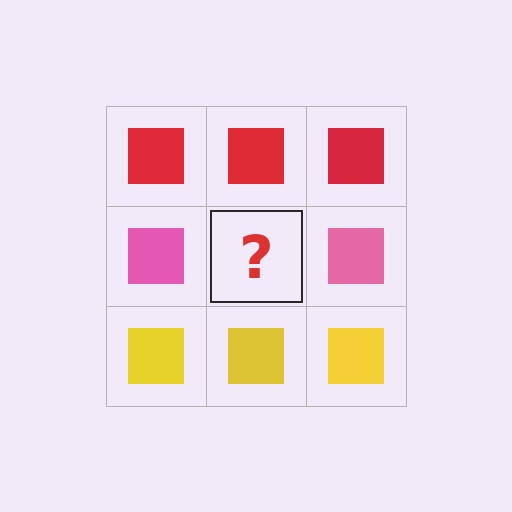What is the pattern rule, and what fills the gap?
The rule is that each row has a consistent color. The gap should be filled with a pink square.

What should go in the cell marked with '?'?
The missing cell should contain a pink square.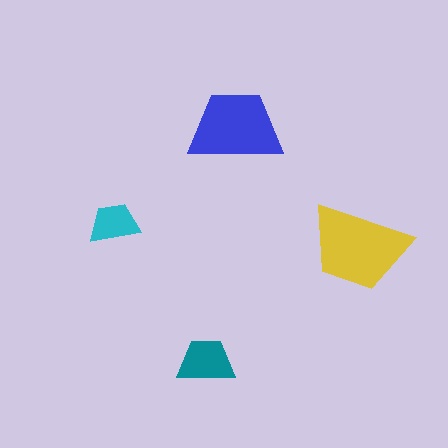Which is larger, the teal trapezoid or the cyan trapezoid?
The teal one.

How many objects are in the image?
There are 4 objects in the image.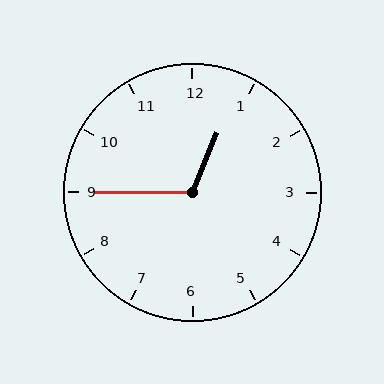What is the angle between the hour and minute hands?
Approximately 112 degrees.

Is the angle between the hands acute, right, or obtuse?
It is obtuse.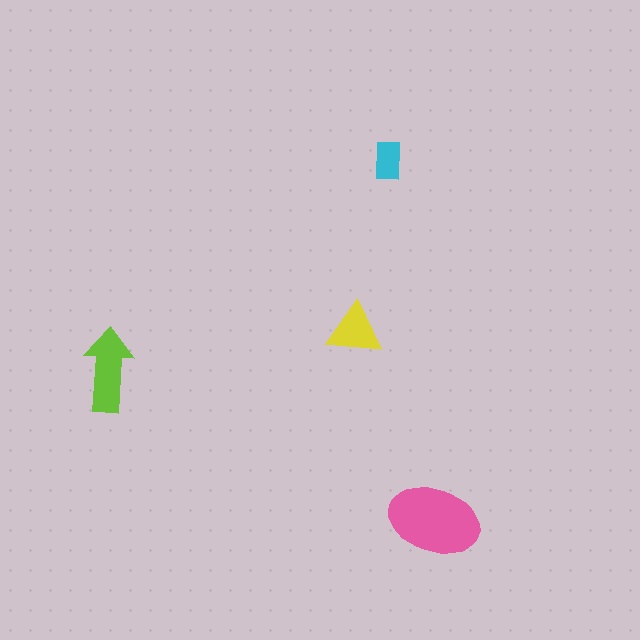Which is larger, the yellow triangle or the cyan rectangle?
The yellow triangle.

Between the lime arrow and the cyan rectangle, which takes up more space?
The lime arrow.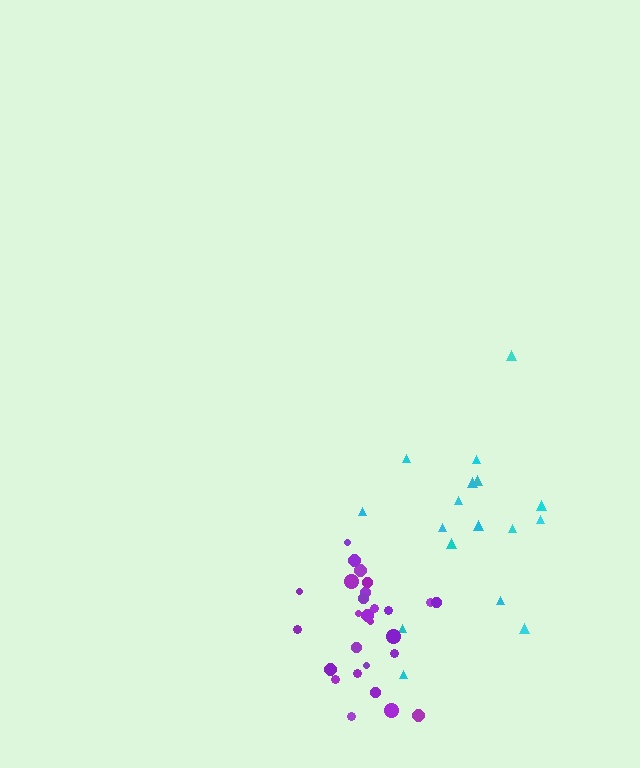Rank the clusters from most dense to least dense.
purple, cyan.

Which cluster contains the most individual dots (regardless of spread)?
Purple (27).